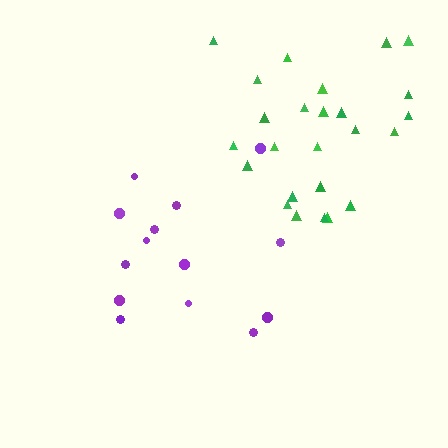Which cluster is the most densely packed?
Green.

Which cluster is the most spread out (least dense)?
Purple.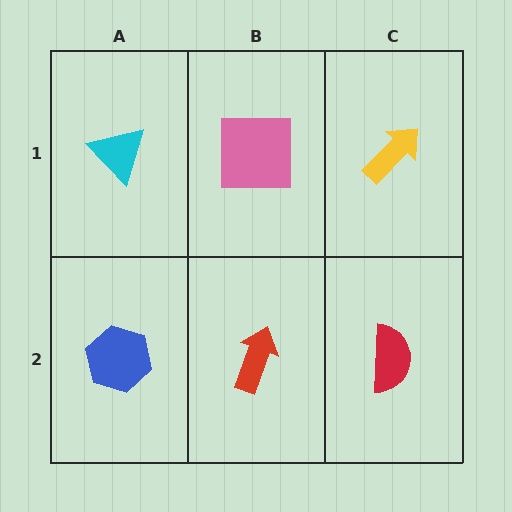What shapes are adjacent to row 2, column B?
A pink square (row 1, column B), a blue hexagon (row 2, column A), a red semicircle (row 2, column C).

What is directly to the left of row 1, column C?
A pink square.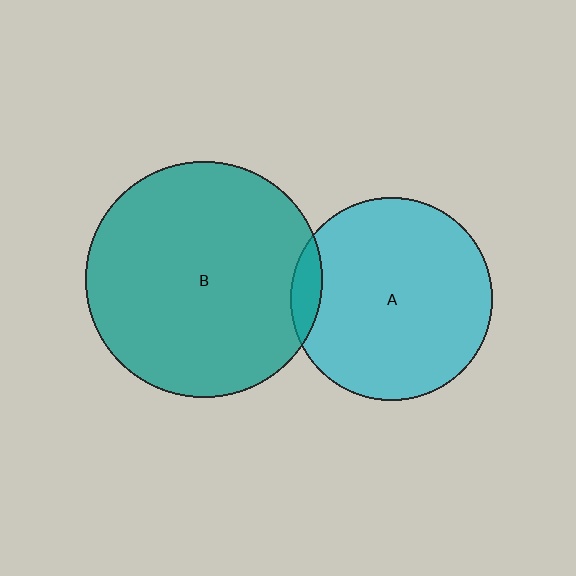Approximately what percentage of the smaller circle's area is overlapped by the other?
Approximately 5%.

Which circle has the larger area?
Circle B (teal).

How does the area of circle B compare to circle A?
Approximately 1.4 times.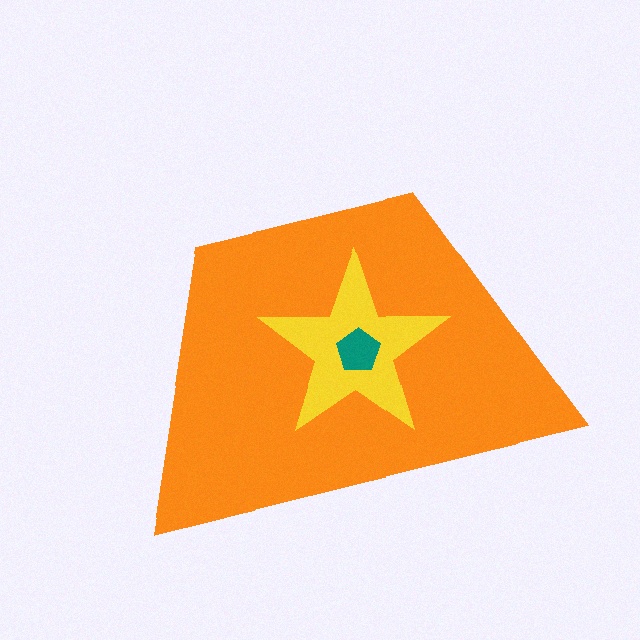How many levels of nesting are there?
3.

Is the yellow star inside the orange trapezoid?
Yes.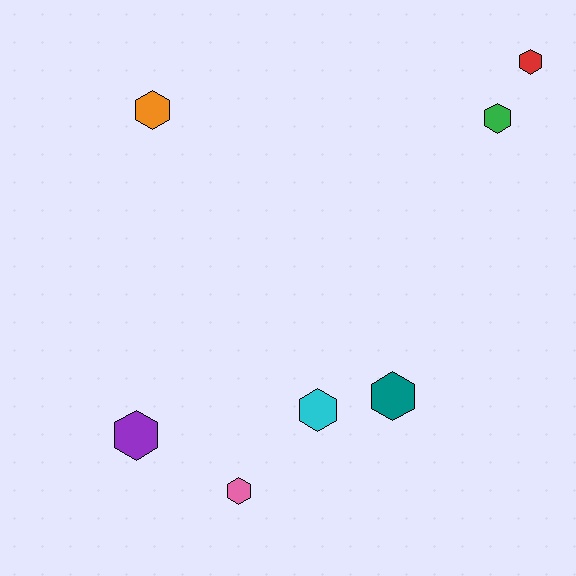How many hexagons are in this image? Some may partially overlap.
There are 7 hexagons.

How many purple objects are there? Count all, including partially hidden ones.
There is 1 purple object.